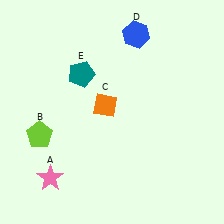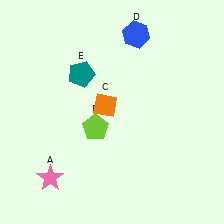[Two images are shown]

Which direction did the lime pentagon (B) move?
The lime pentagon (B) moved right.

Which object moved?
The lime pentagon (B) moved right.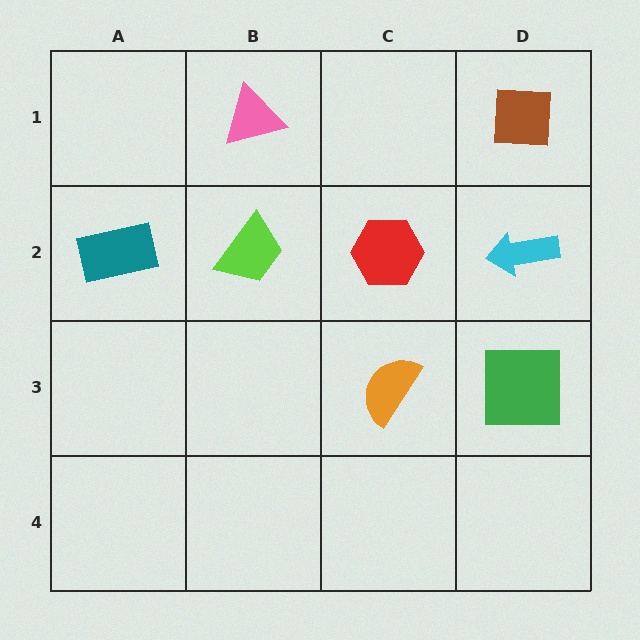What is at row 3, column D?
A green square.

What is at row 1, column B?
A pink triangle.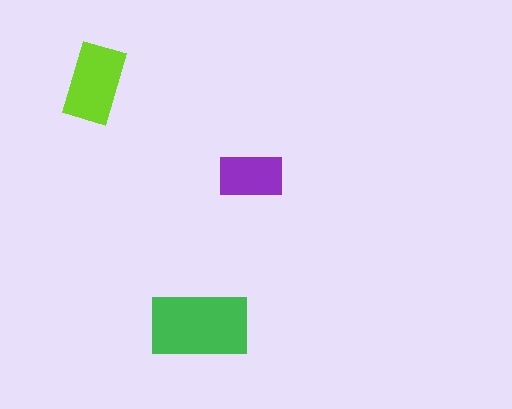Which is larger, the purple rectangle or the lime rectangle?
The lime one.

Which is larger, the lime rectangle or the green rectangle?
The green one.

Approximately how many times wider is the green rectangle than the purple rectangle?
About 1.5 times wider.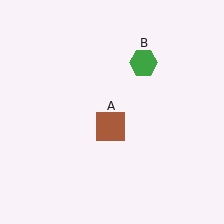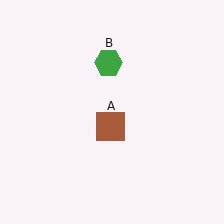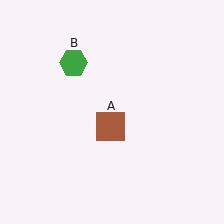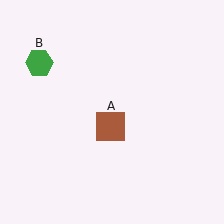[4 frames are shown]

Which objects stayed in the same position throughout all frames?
Brown square (object A) remained stationary.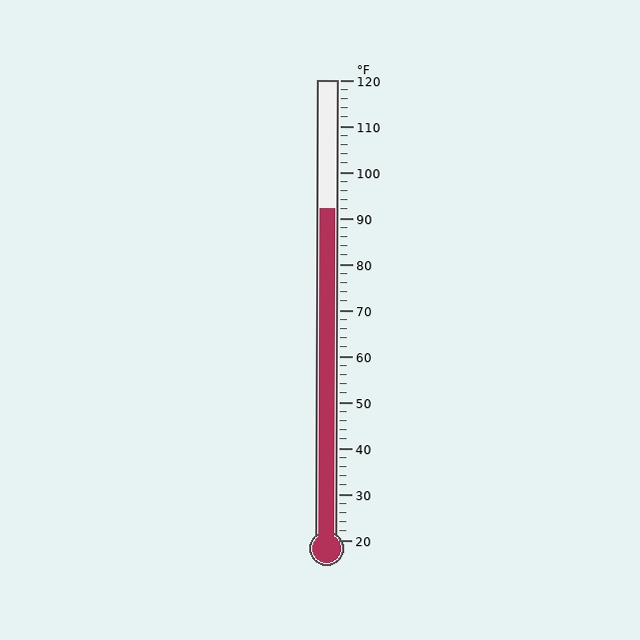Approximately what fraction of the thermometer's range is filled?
The thermometer is filled to approximately 70% of its range.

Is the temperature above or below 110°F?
The temperature is below 110°F.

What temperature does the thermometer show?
The thermometer shows approximately 92°F.